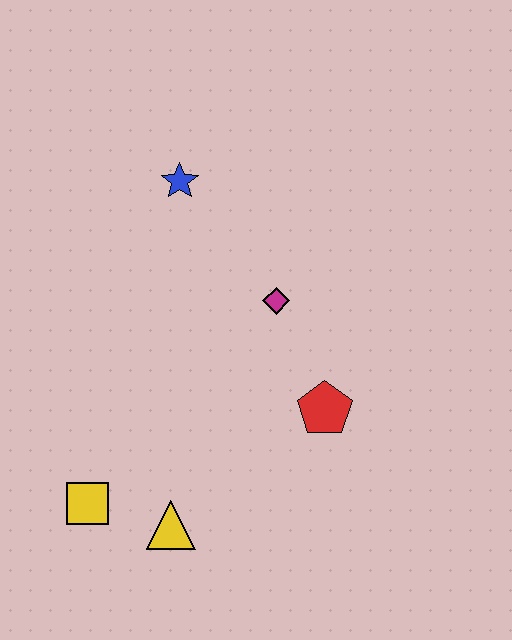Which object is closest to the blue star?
The magenta diamond is closest to the blue star.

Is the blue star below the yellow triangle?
No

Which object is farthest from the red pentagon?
The blue star is farthest from the red pentagon.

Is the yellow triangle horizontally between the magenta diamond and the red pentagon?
No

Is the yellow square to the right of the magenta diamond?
No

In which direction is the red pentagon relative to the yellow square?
The red pentagon is to the right of the yellow square.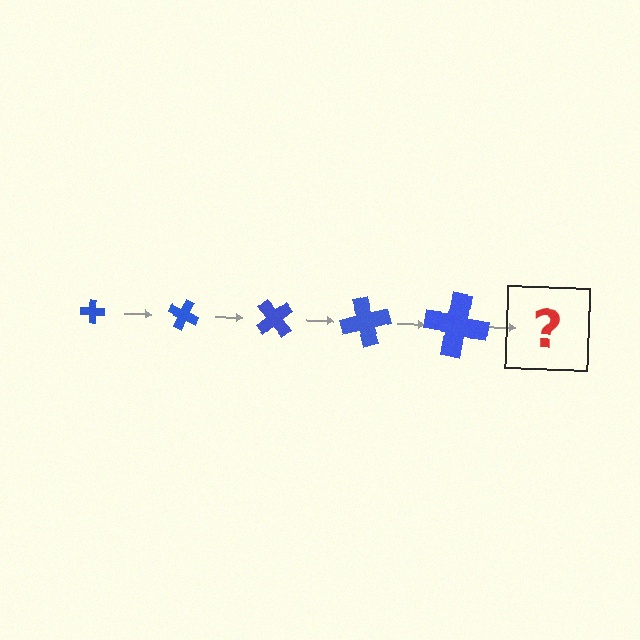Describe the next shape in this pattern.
It should be a cross, larger than the previous one and rotated 125 degrees from the start.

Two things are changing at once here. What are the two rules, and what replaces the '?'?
The two rules are that the cross grows larger each step and it rotates 25 degrees each step. The '?' should be a cross, larger than the previous one and rotated 125 degrees from the start.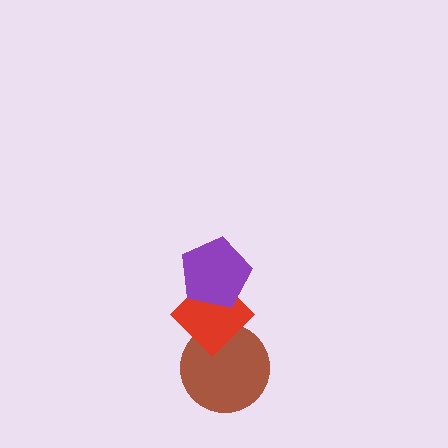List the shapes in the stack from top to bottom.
From top to bottom: the purple pentagon, the red diamond, the brown circle.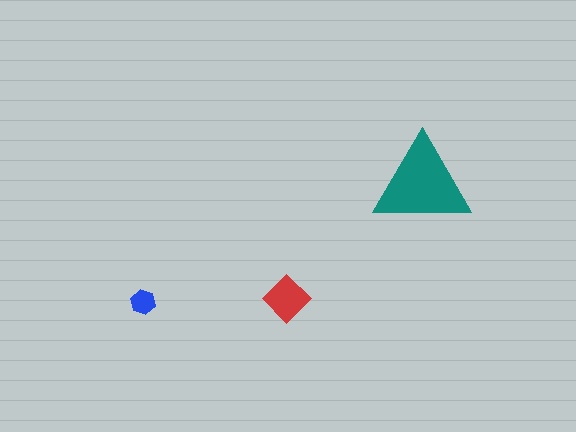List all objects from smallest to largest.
The blue hexagon, the red diamond, the teal triangle.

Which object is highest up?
The teal triangle is topmost.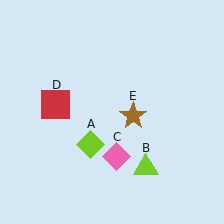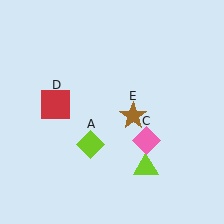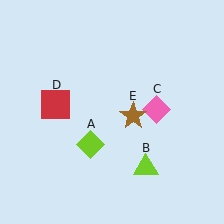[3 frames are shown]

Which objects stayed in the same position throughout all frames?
Lime diamond (object A) and lime triangle (object B) and red square (object D) and brown star (object E) remained stationary.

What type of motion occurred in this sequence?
The pink diamond (object C) rotated counterclockwise around the center of the scene.